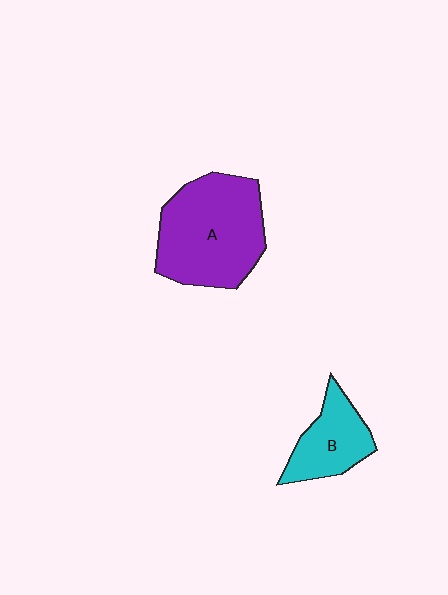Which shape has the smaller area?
Shape B (cyan).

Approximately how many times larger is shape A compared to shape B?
Approximately 2.0 times.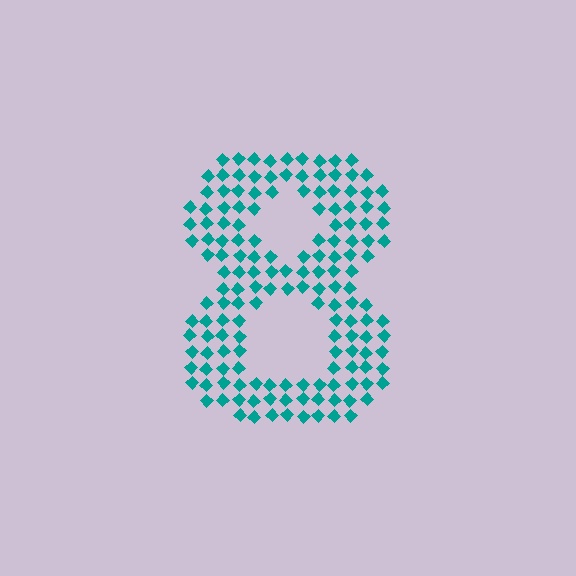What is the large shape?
The large shape is the digit 8.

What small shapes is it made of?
It is made of small diamonds.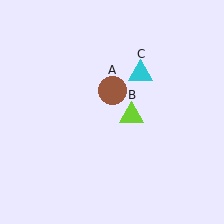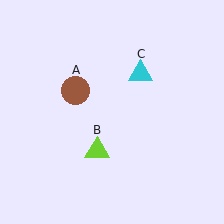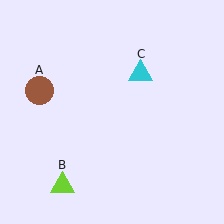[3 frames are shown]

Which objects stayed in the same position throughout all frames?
Cyan triangle (object C) remained stationary.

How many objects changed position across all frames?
2 objects changed position: brown circle (object A), lime triangle (object B).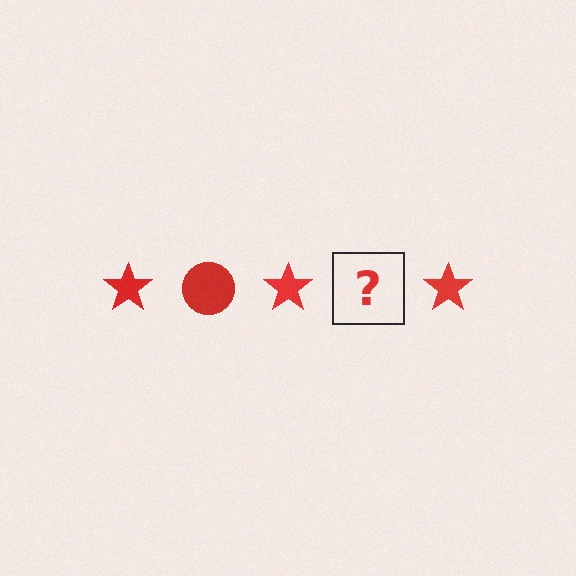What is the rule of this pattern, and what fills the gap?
The rule is that the pattern cycles through star, circle shapes in red. The gap should be filled with a red circle.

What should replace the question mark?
The question mark should be replaced with a red circle.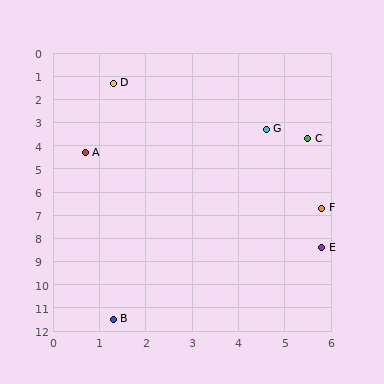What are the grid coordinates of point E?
Point E is at approximately (5.8, 8.4).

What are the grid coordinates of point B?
Point B is at approximately (1.3, 11.5).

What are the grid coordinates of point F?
Point F is at approximately (5.8, 6.7).